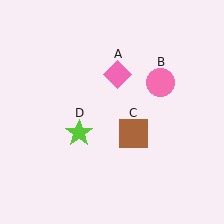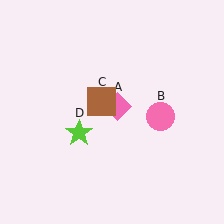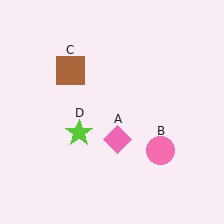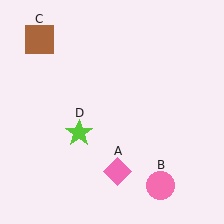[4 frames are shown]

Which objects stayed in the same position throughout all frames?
Lime star (object D) remained stationary.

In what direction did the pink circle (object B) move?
The pink circle (object B) moved down.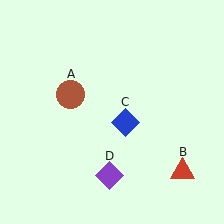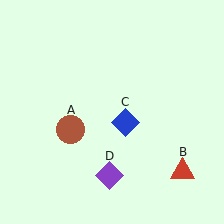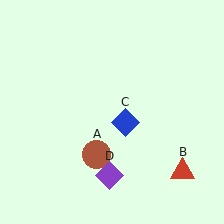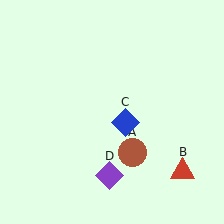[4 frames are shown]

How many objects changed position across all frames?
1 object changed position: brown circle (object A).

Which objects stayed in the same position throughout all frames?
Red triangle (object B) and blue diamond (object C) and purple diamond (object D) remained stationary.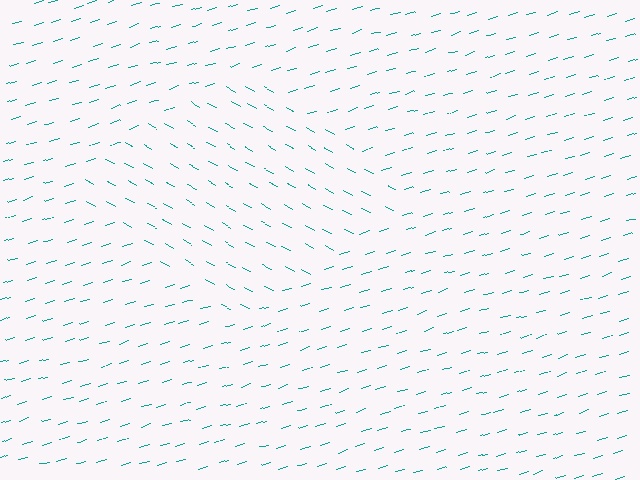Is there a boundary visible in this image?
Yes, there is a texture boundary formed by a change in line orientation.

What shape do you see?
I see a diamond.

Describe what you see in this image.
The image is filled with small teal line segments. A diamond region in the image has lines oriented differently from the surrounding lines, creating a visible texture boundary.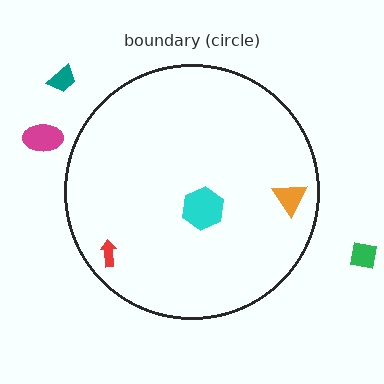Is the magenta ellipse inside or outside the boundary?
Outside.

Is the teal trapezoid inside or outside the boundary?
Outside.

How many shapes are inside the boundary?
3 inside, 3 outside.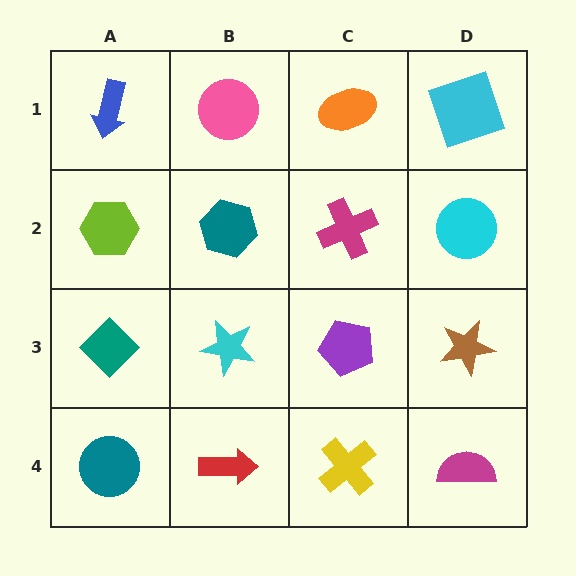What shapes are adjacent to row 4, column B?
A cyan star (row 3, column B), a teal circle (row 4, column A), a yellow cross (row 4, column C).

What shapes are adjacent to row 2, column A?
A blue arrow (row 1, column A), a teal diamond (row 3, column A), a teal hexagon (row 2, column B).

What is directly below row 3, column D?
A magenta semicircle.